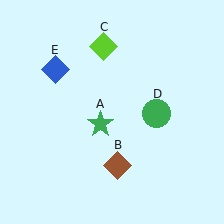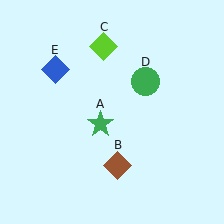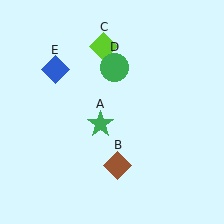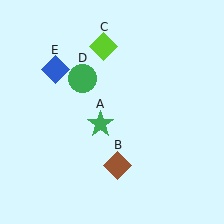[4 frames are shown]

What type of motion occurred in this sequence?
The green circle (object D) rotated counterclockwise around the center of the scene.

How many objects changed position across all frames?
1 object changed position: green circle (object D).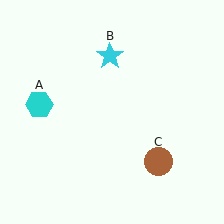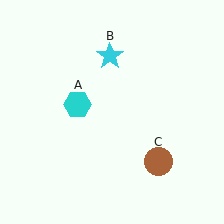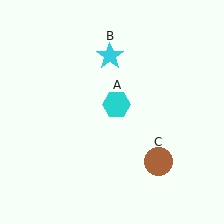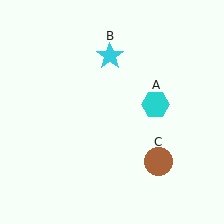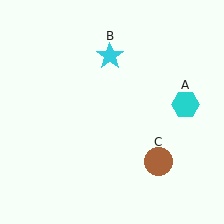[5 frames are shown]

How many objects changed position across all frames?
1 object changed position: cyan hexagon (object A).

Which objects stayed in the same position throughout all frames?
Cyan star (object B) and brown circle (object C) remained stationary.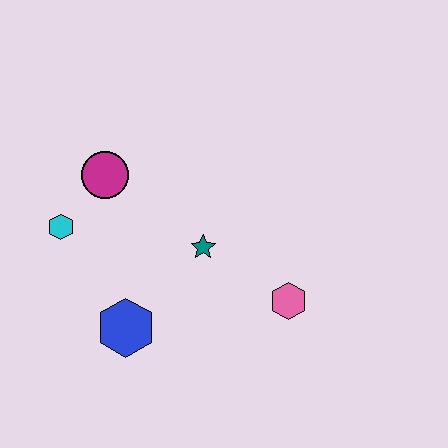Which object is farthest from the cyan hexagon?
The pink hexagon is farthest from the cyan hexagon.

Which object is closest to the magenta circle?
The cyan hexagon is closest to the magenta circle.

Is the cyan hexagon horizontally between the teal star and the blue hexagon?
No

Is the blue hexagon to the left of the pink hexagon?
Yes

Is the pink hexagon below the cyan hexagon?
Yes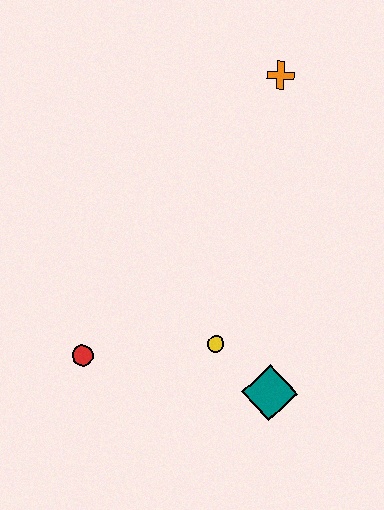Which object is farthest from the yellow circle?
The orange cross is farthest from the yellow circle.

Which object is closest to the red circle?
The yellow circle is closest to the red circle.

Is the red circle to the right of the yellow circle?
No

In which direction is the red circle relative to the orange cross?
The red circle is below the orange cross.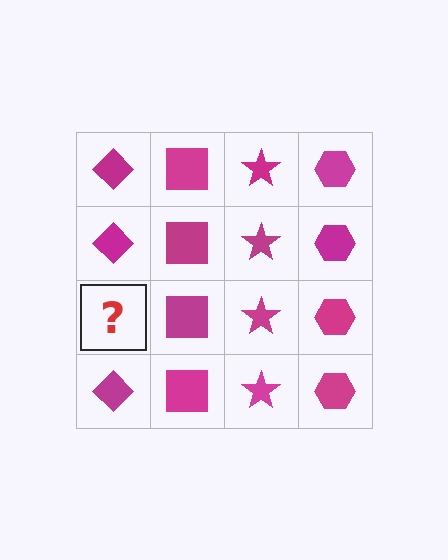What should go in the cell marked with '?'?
The missing cell should contain a magenta diamond.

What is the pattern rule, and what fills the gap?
The rule is that each column has a consistent shape. The gap should be filled with a magenta diamond.